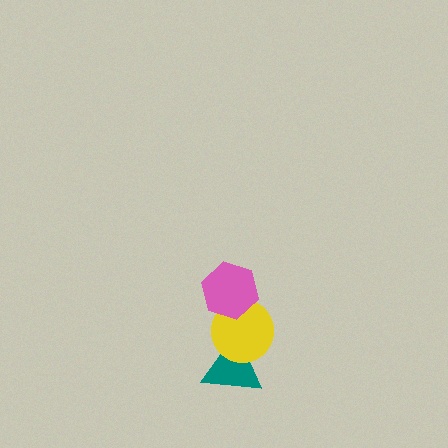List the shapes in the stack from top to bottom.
From top to bottom: the pink hexagon, the yellow circle, the teal triangle.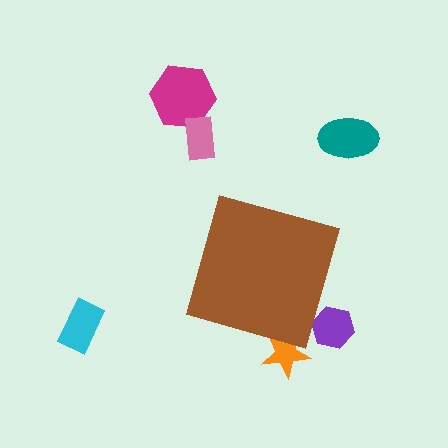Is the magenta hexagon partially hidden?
No, the magenta hexagon is fully visible.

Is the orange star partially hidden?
Yes, the orange star is partially hidden behind the brown diamond.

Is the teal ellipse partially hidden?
No, the teal ellipse is fully visible.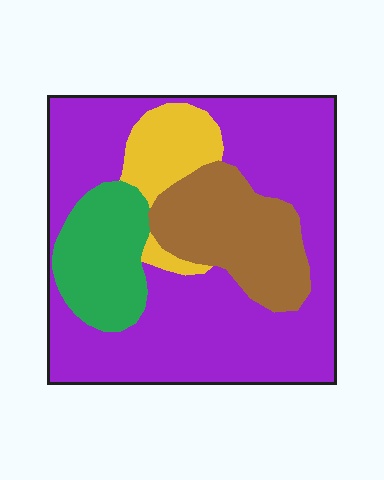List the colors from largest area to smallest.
From largest to smallest: purple, brown, green, yellow.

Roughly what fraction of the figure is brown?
Brown covers about 20% of the figure.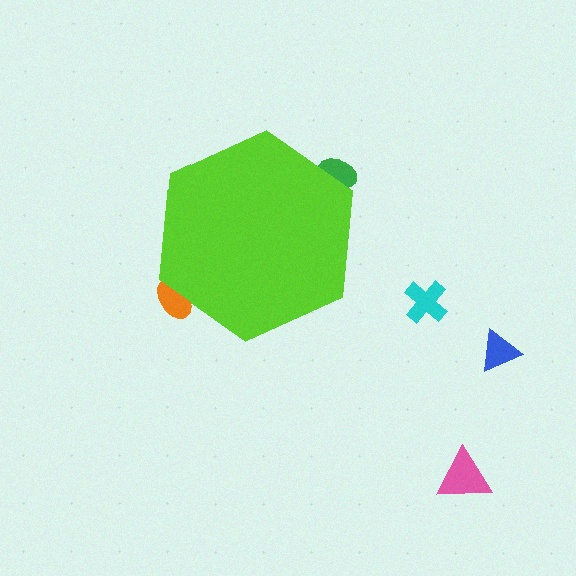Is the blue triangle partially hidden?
No, the blue triangle is fully visible.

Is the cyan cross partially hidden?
No, the cyan cross is fully visible.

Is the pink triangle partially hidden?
No, the pink triangle is fully visible.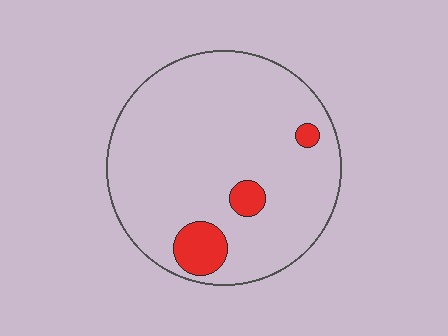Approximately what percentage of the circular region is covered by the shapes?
Approximately 10%.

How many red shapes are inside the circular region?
3.